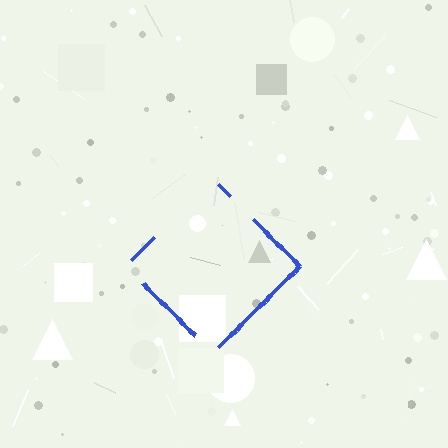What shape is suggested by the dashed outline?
The dashed outline suggests a diamond.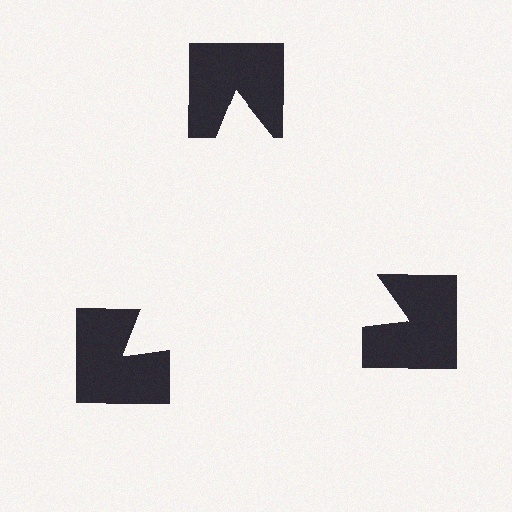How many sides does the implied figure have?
3 sides.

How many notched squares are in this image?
There are 3 — one at each vertex of the illusory triangle.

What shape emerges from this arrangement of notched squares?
An illusory triangle — its edges are inferred from the aligned wedge cuts in the notched squares, not physically drawn.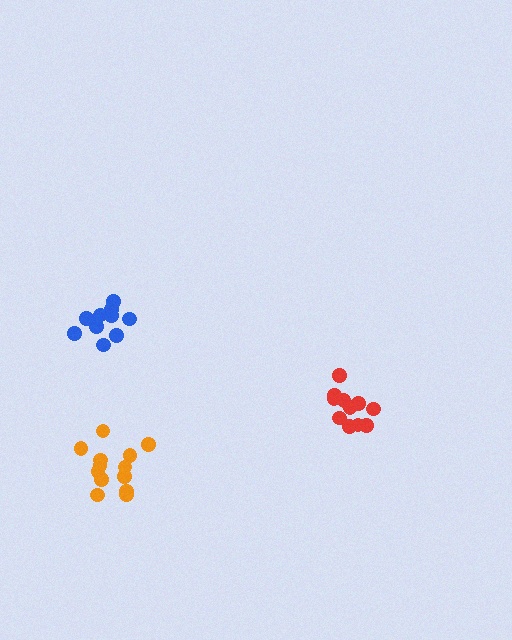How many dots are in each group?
Group 1: 11 dots, Group 2: 13 dots, Group 3: 10 dots (34 total).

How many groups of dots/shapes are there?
There are 3 groups.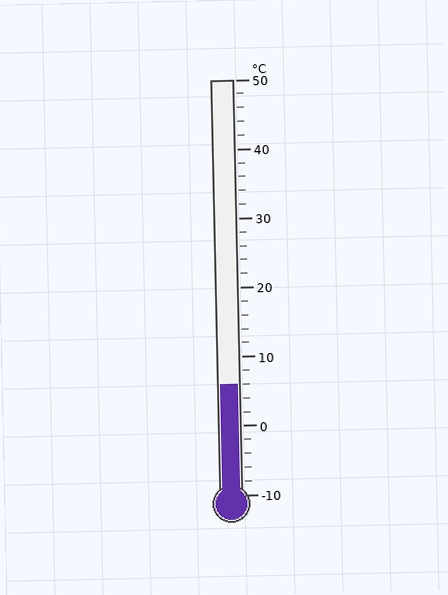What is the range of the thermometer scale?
The thermometer scale ranges from -10°C to 50°C.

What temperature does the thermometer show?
The thermometer shows approximately 6°C.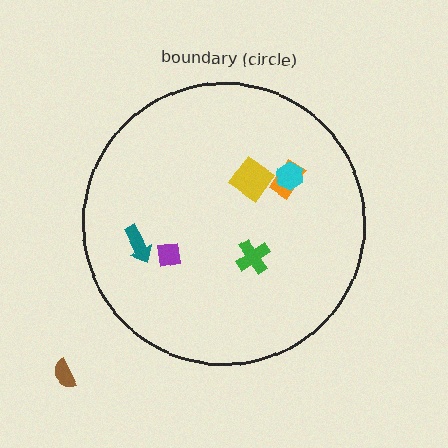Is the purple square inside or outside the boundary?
Inside.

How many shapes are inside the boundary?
6 inside, 1 outside.